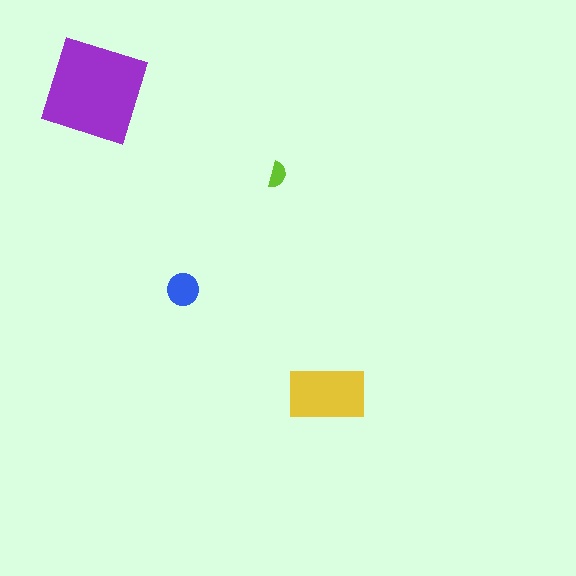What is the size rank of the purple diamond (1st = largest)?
1st.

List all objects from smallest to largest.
The lime semicircle, the blue circle, the yellow rectangle, the purple diamond.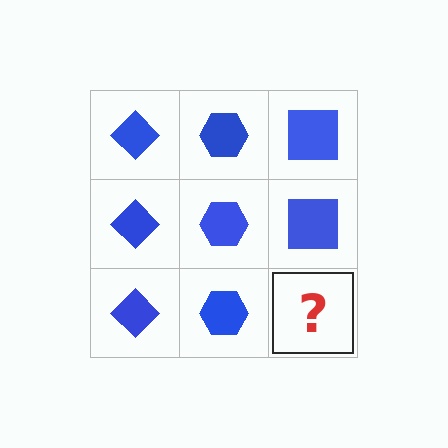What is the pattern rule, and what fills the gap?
The rule is that each column has a consistent shape. The gap should be filled with a blue square.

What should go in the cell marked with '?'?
The missing cell should contain a blue square.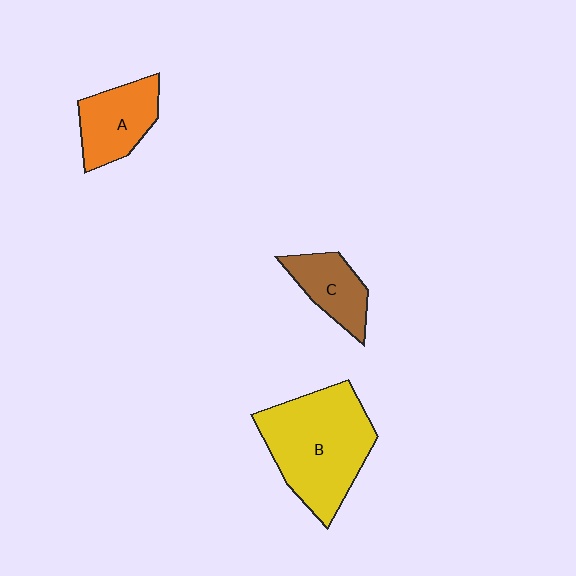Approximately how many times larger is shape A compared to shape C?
Approximately 1.2 times.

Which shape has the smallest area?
Shape C (brown).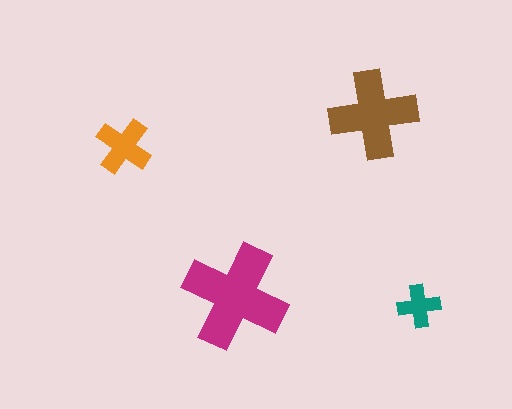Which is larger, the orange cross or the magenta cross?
The magenta one.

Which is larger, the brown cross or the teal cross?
The brown one.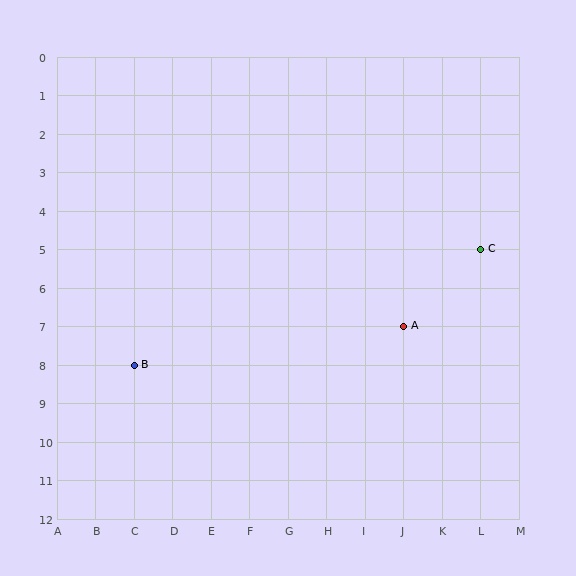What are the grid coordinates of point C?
Point C is at grid coordinates (L, 5).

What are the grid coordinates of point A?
Point A is at grid coordinates (J, 7).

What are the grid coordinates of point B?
Point B is at grid coordinates (C, 8).